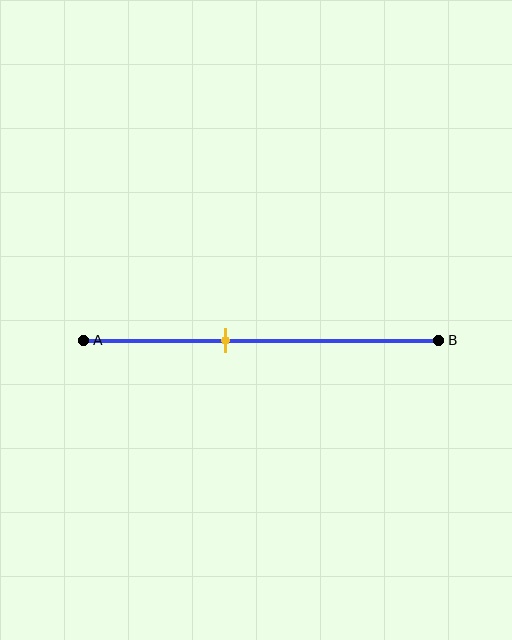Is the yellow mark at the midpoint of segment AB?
No, the mark is at about 40% from A, not at the 50% midpoint.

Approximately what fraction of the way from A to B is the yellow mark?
The yellow mark is approximately 40% of the way from A to B.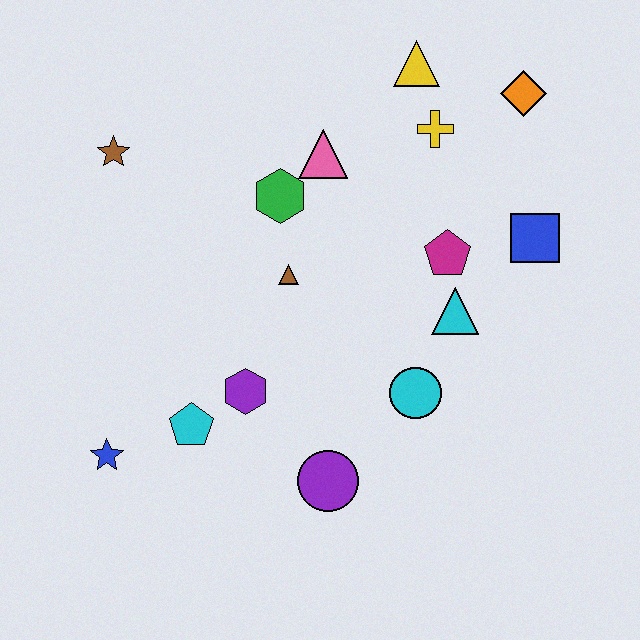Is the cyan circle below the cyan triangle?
Yes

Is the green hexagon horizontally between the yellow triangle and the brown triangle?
No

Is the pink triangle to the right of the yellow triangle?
No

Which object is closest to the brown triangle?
The green hexagon is closest to the brown triangle.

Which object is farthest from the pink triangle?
The blue star is farthest from the pink triangle.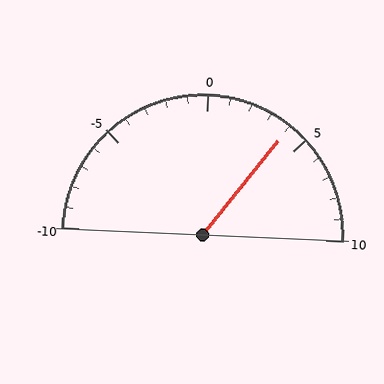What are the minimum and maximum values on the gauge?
The gauge ranges from -10 to 10.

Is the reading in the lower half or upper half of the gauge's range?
The reading is in the upper half of the range (-10 to 10).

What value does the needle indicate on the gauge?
The needle indicates approximately 4.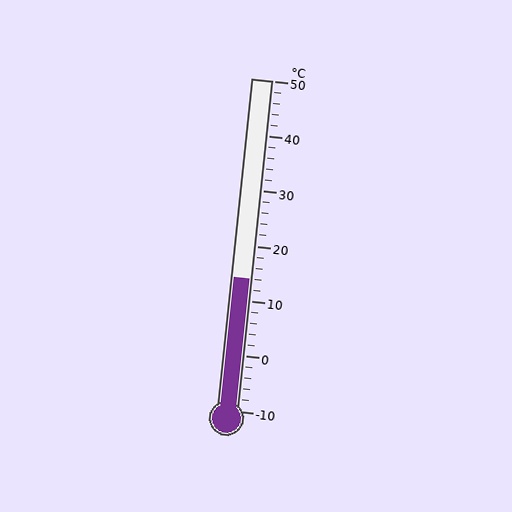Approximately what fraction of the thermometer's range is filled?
The thermometer is filled to approximately 40% of its range.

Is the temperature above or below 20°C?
The temperature is below 20°C.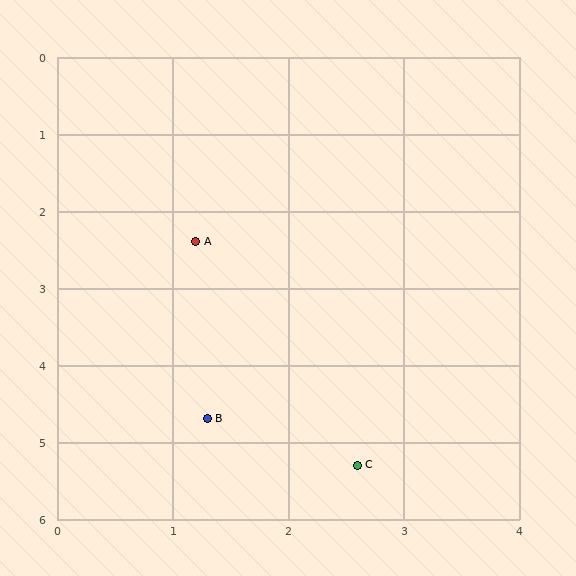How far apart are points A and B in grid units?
Points A and B are about 2.3 grid units apart.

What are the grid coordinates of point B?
Point B is at approximately (1.3, 4.7).